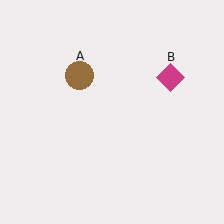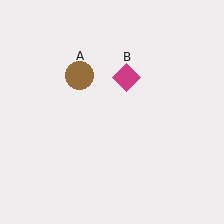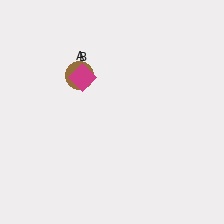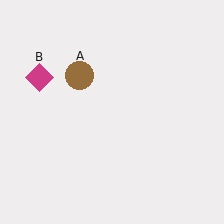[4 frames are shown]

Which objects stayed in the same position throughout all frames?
Brown circle (object A) remained stationary.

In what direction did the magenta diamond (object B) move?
The magenta diamond (object B) moved left.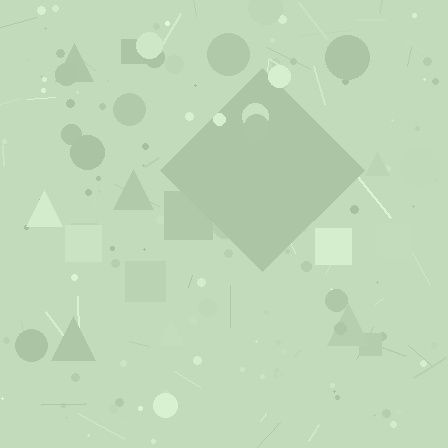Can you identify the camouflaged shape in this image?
The camouflaged shape is a diamond.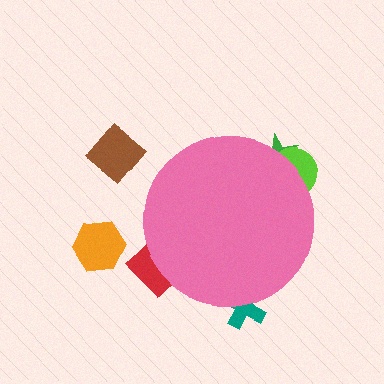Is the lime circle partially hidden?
Yes, the lime circle is partially hidden behind the pink circle.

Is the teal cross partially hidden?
Yes, the teal cross is partially hidden behind the pink circle.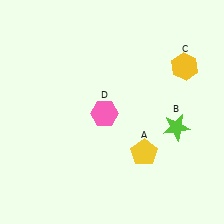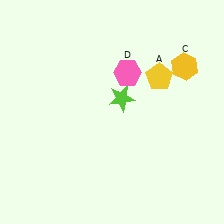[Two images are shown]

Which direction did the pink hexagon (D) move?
The pink hexagon (D) moved up.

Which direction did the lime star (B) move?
The lime star (B) moved left.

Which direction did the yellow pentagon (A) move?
The yellow pentagon (A) moved up.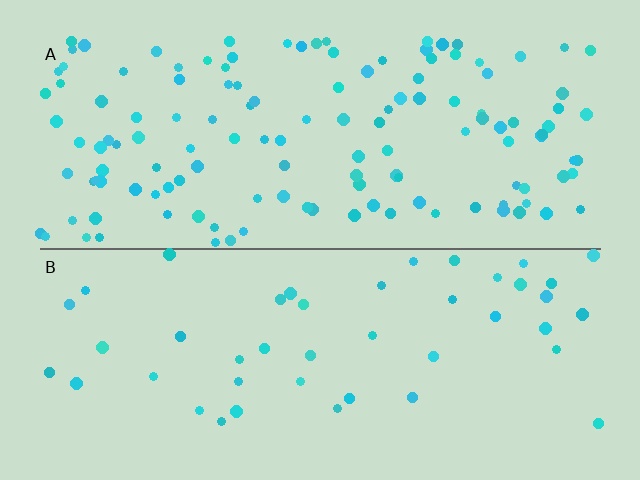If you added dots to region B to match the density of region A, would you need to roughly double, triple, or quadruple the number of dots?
Approximately triple.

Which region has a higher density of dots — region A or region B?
A (the top).